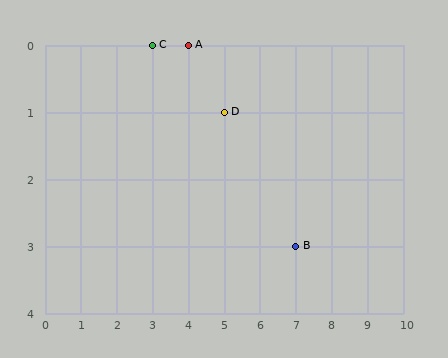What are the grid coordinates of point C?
Point C is at grid coordinates (3, 0).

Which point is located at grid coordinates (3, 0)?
Point C is at (3, 0).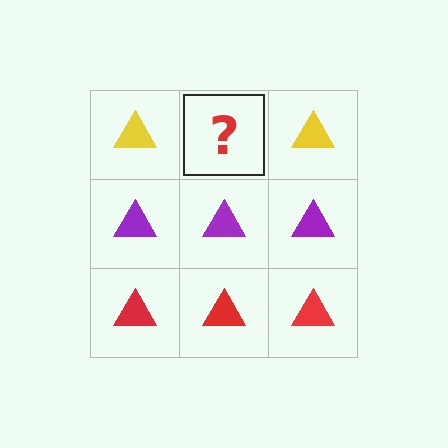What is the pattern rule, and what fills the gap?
The rule is that each row has a consistent color. The gap should be filled with a yellow triangle.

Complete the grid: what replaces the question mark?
The question mark should be replaced with a yellow triangle.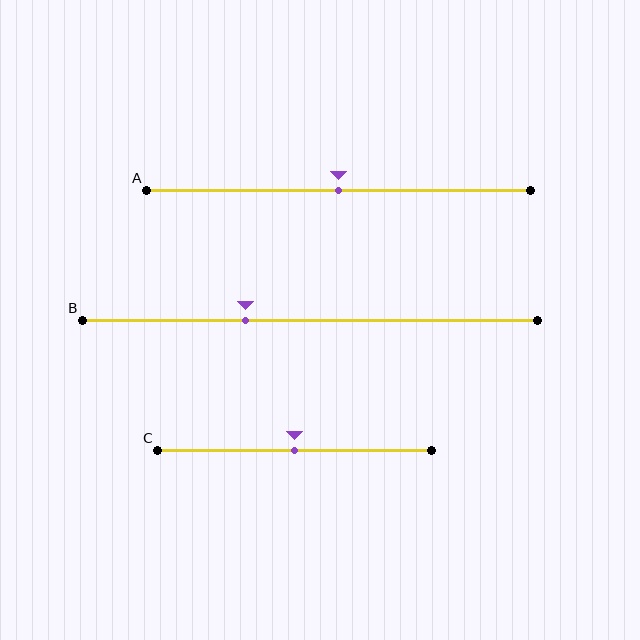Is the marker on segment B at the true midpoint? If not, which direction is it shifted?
No, the marker on segment B is shifted to the left by about 14% of the segment length.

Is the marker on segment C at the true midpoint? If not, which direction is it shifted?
Yes, the marker on segment C is at the true midpoint.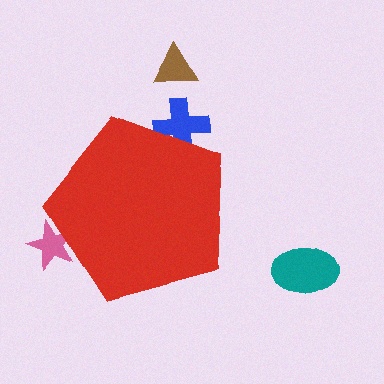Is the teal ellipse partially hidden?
No, the teal ellipse is fully visible.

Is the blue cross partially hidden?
Yes, the blue cross is partially hidden behind the red pentagon.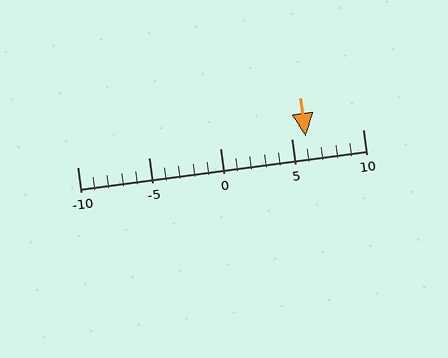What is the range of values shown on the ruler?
The ruler shows values from -10 to 10.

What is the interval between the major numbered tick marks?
The major tick marks are spaced 5 units apart.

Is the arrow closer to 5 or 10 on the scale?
The arrow is closer to 5.